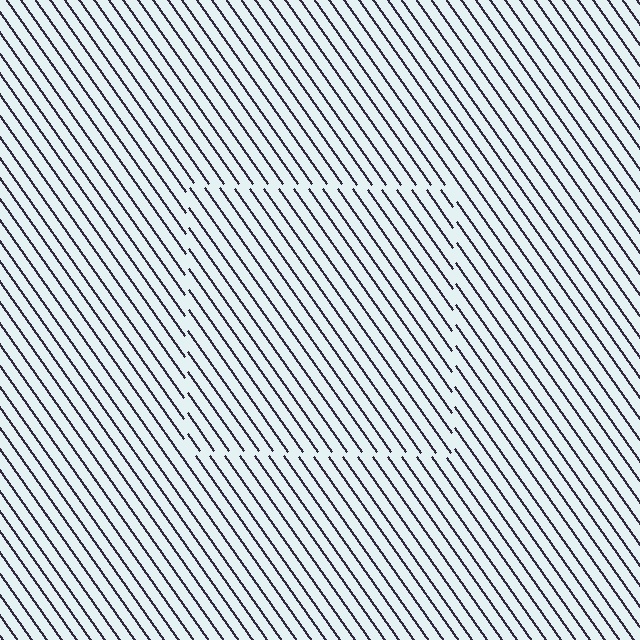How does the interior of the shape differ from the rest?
The interior of the shape contains the same grating, shifted by half a period — the contour is defined by the phase discontinuity where line-ends from the inner and outer gratings abut.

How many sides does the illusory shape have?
4 sides — the line-ends trace a square.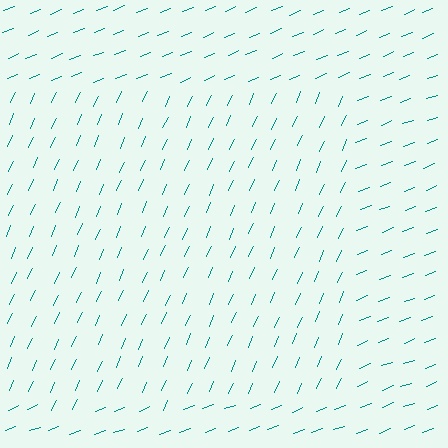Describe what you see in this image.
The image is filled with small teal line segments. A rectangle region in the image has lines oriented differently from the surrounding lines, creating a visible texture boundary.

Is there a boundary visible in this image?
Yes, there is a texture boundary formed by a change in line orientation.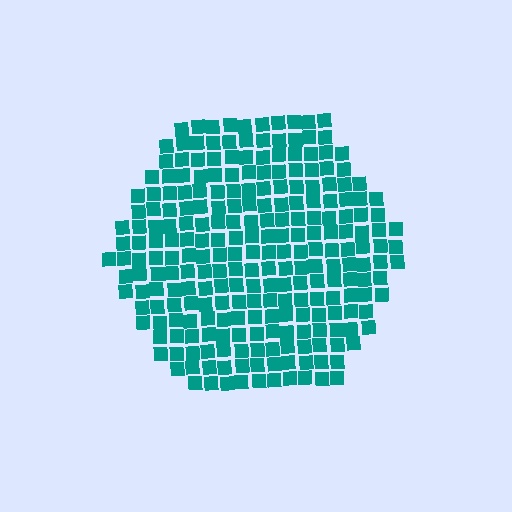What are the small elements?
The small elements are squares.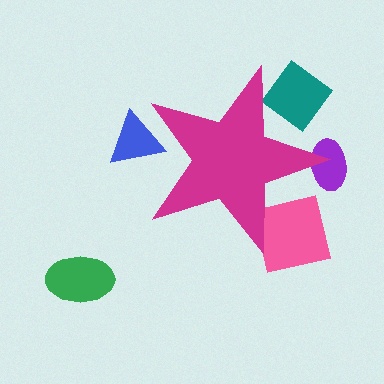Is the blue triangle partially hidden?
Yes, the blue triangle is partially hidden behind the magenta star.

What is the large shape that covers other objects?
A magenta star.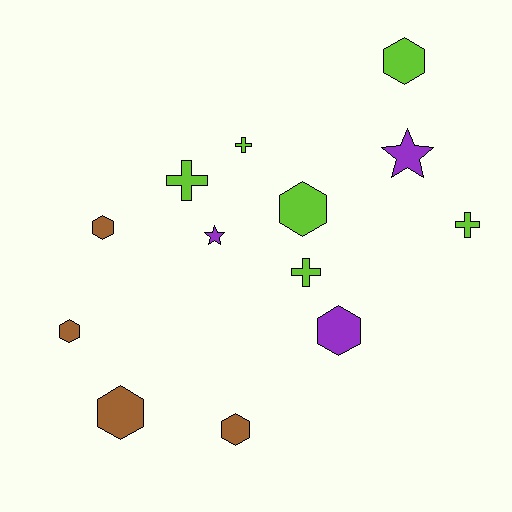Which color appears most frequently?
Lime, with 6 objects.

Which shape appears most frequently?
Hexagon, with 7 objects.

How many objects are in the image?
There are 13 objects.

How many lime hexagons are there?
There are 2 lime hexagons.